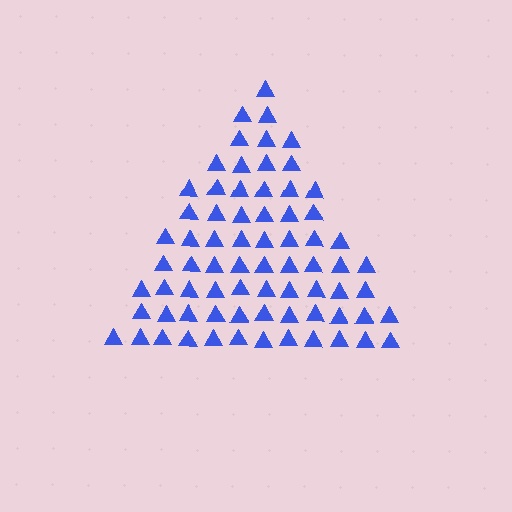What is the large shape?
The large shape is a triangle.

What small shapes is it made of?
It is made of small triangles.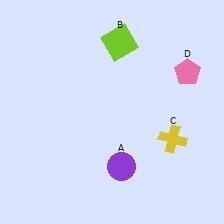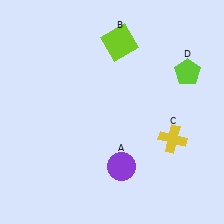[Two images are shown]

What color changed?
The pentagon (D) changed from pink in Image 1 to lime in Image 2.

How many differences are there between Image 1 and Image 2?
There is 1 difference between the two images.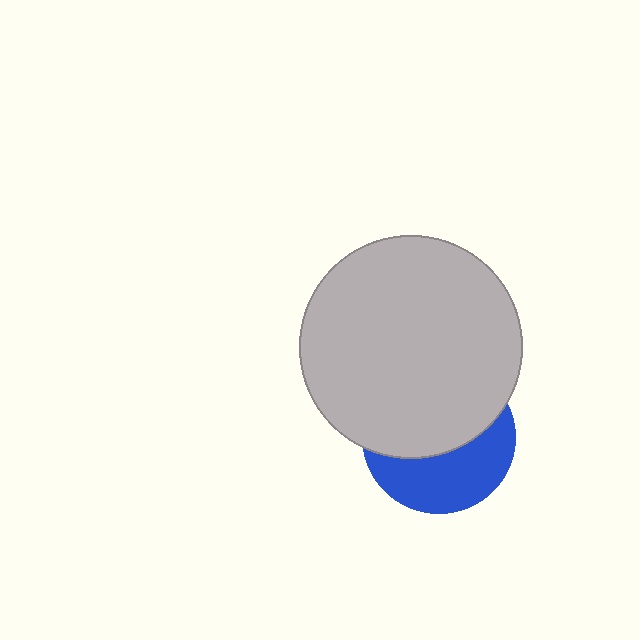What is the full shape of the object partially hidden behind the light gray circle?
The partially hidden object is a blue circle.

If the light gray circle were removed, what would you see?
You would see the complete blue circle.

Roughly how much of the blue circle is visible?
A small part of it is visible (roughly 43%).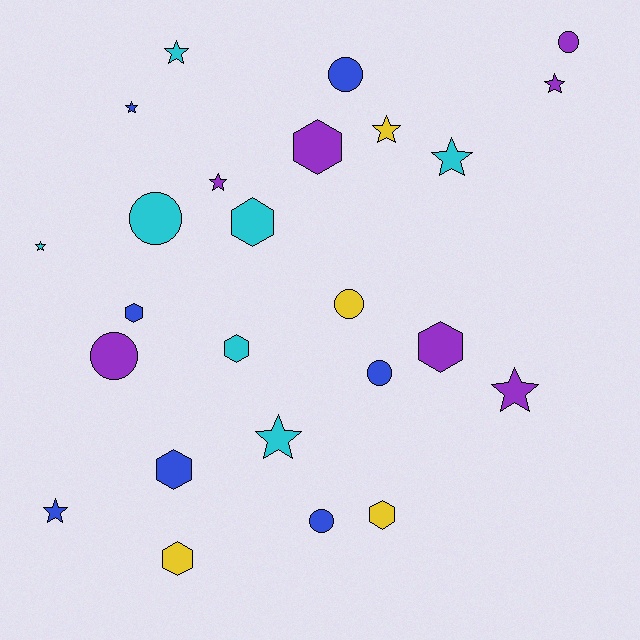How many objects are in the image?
There are 25 objects.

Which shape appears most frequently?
Star, with 10 objects.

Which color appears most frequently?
Cyan, with 7 objects.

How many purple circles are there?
There are 2 purple circles.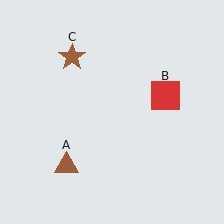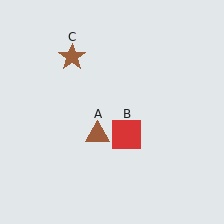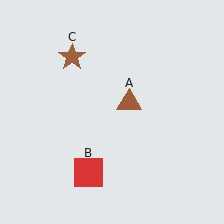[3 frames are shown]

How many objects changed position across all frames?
2 objects changed position: brown triangle (object A), red square (object B).